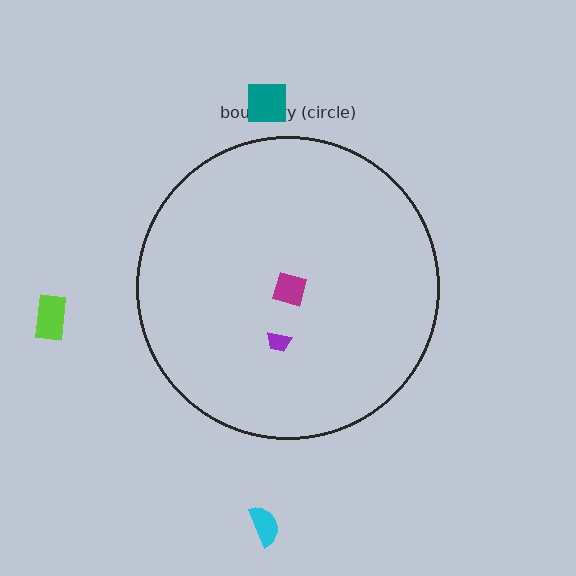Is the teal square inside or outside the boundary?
Outside.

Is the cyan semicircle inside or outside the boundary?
Outside.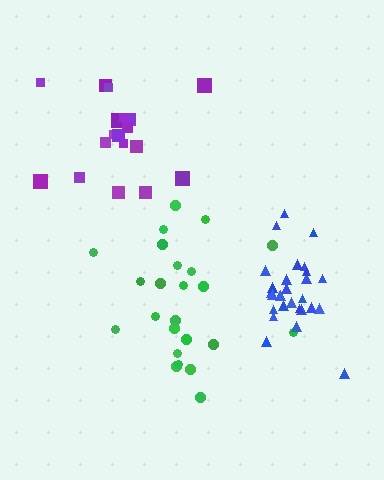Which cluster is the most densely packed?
Blue.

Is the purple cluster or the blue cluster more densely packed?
Blue.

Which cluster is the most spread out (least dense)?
Green.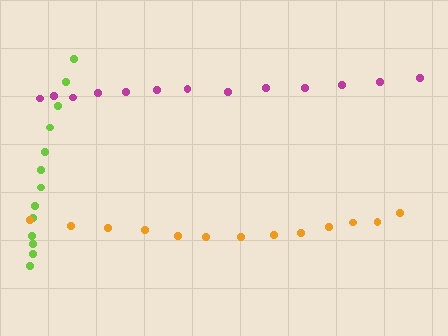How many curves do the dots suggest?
There are 3 distinct paths.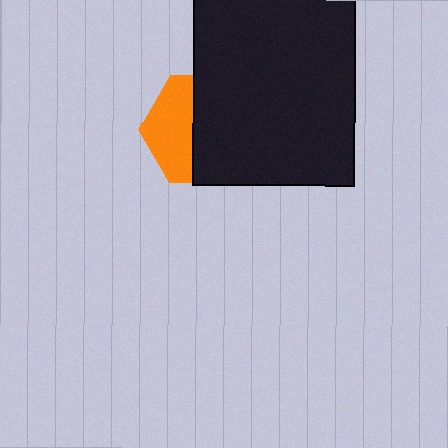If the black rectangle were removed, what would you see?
You would see the complete orange hexagon.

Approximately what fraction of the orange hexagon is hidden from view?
Roughly 60% of the orange hexagon is hidden behind the black rectangle.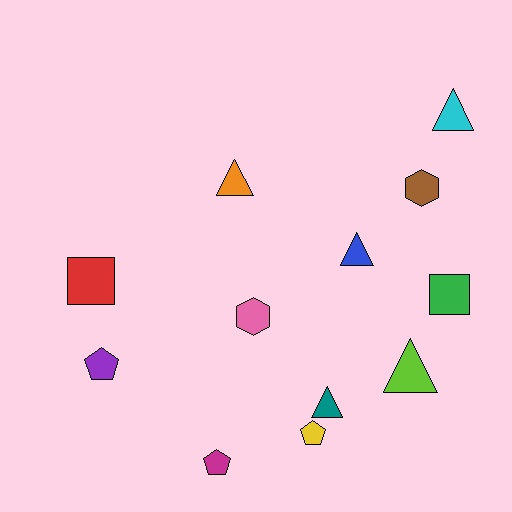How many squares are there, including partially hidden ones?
There are 2 squares.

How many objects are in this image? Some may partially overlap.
There are 12 objects.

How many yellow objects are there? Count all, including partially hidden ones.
There is 1 yellow object.